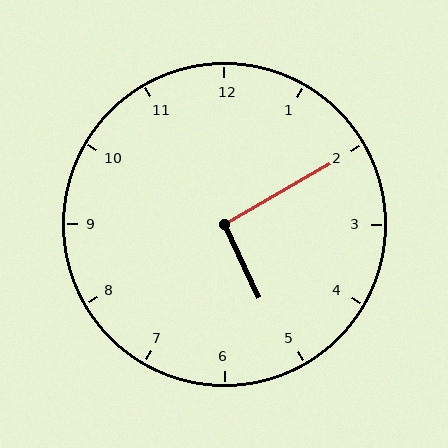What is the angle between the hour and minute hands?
Approximately 95 degrees.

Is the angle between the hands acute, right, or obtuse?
It is right.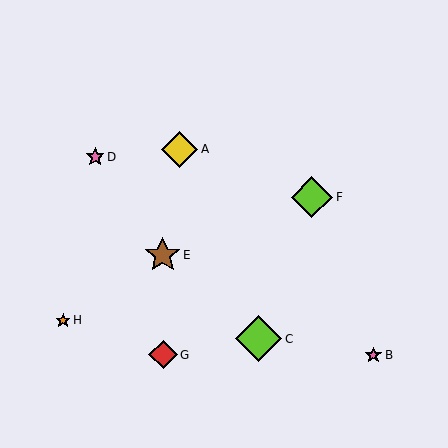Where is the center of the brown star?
The center of the brown star is at (163, 255).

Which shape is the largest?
The lime diamond (labeled C) is the largest.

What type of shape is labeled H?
Shape H is an orange star.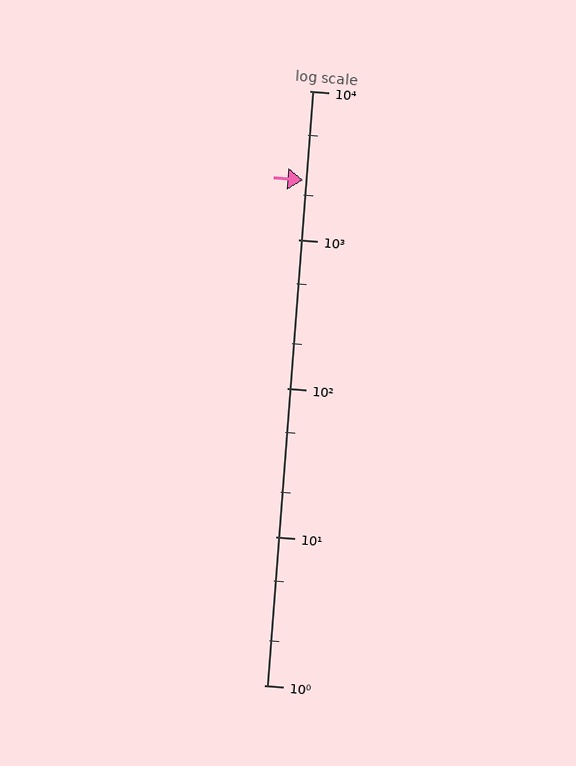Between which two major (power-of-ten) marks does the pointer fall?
The pointer is between 1000 and 10000.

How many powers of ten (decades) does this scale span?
The scale spans 4 decades, from 1 to 10000.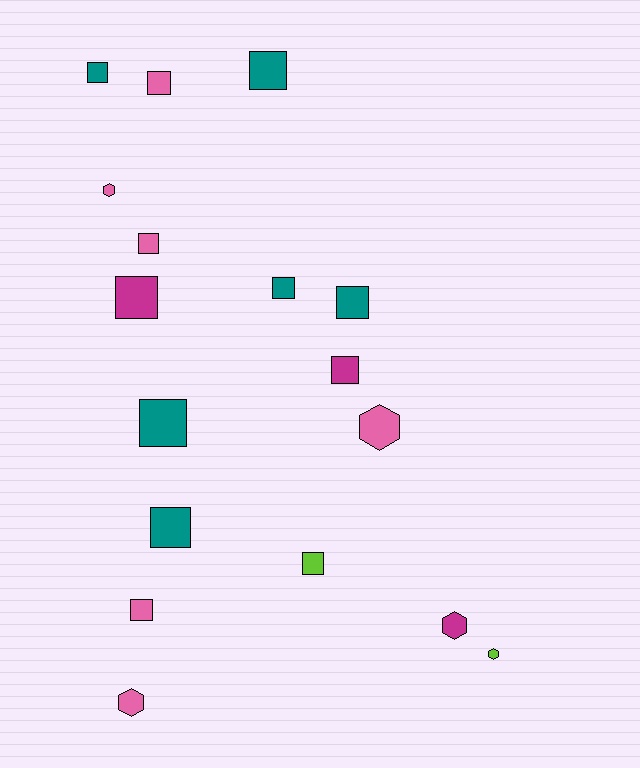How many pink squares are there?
There are 3 pink squares.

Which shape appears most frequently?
Square, with 12 objects.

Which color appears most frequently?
Pink, with 6 objects.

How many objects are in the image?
There are 17 objects.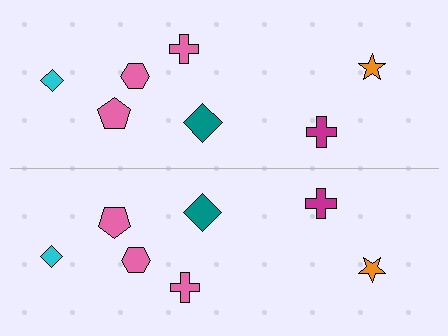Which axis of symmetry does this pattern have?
The pattern has a horizontal axis of symmetry running through the center of the image.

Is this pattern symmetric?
Yes, this pattern has bilateral (reflection) symmetry.